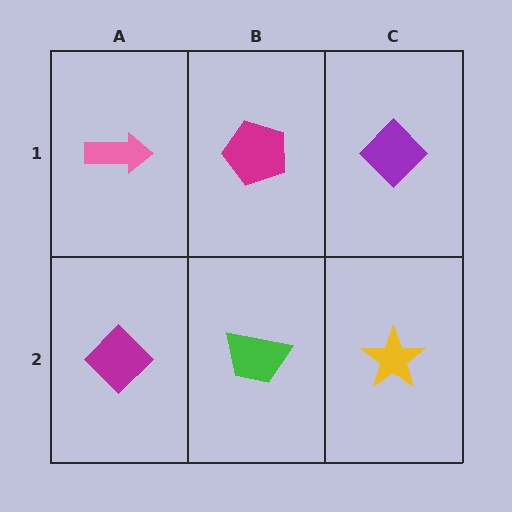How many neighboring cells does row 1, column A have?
2.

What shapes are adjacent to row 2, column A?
A pink arrow (row 1, column A), a green trapezoid (row 2, column B).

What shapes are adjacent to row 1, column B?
A green trapezoid (row 2, column B), a pink arrow (row 1, column A), a purple diamond (row 1, column C).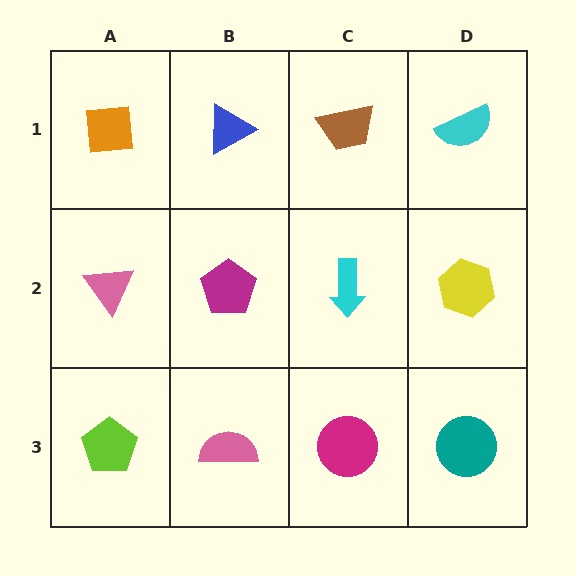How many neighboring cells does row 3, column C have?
3.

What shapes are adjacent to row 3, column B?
A magenta pentagon (row 2, column B), a lime pentagon (row 3, column A), a magenta circle (row 3, column C).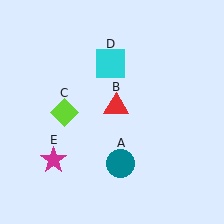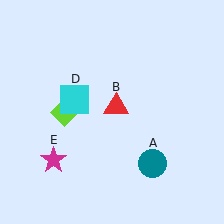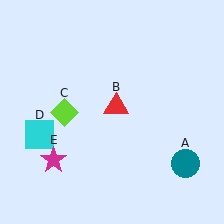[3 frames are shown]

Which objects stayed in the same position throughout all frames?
Red triangle (object B) and lime diamond (object C) and magenta star (object E) remained stationary.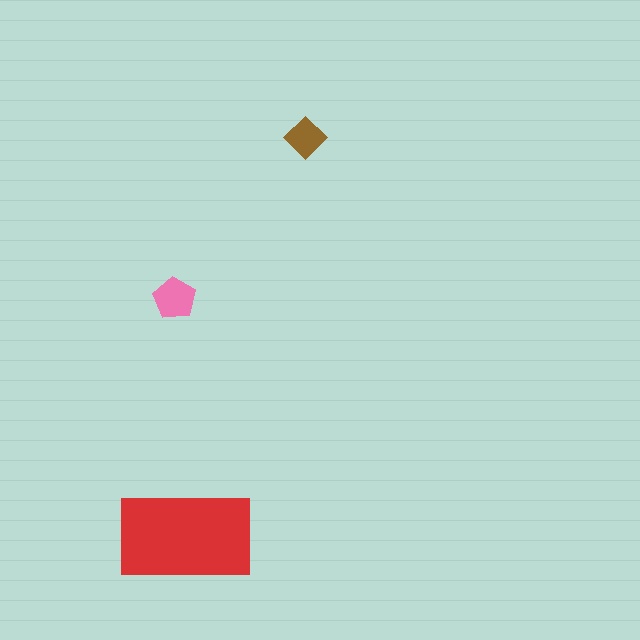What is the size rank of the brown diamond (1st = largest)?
3rd.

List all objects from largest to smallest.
The red rectangle, the pink pentagon, the brown diamond.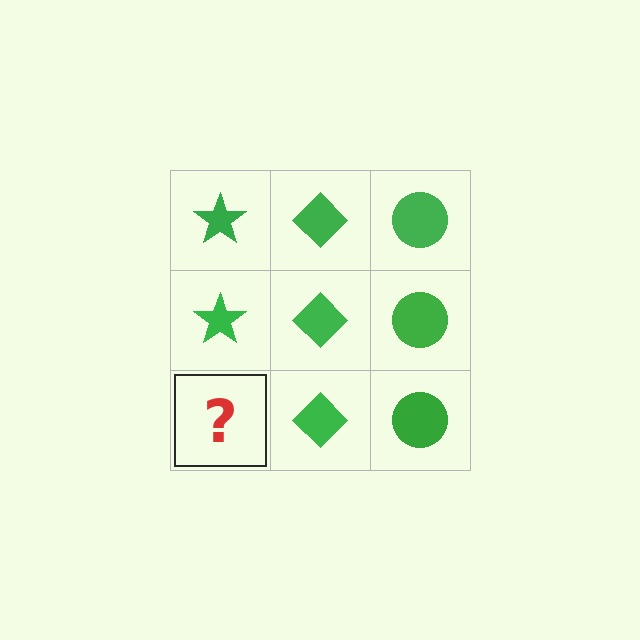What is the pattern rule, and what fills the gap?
The rule is that each column has a consistent shape. The gap should be filled with a green star.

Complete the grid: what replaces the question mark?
The question mark should be replaced with a green star.